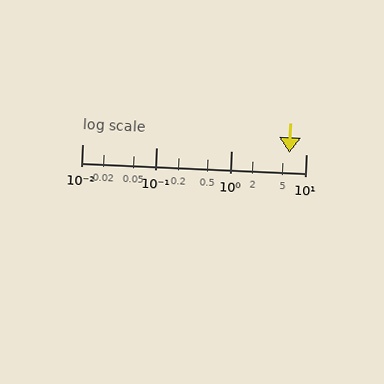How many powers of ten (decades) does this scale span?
The scale spans 3 decades, from 0.01 to 10.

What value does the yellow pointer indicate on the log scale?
The pointer indicates approximately 6.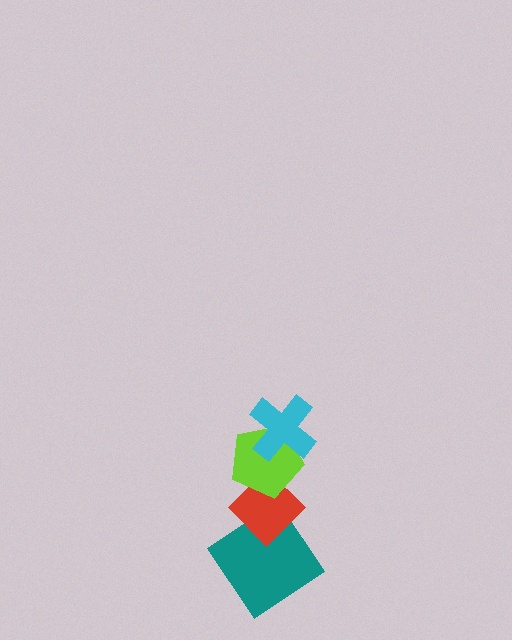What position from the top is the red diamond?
The red diamond is 3rd from the top.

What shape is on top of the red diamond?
The lime pentagon is on top of the red diamond.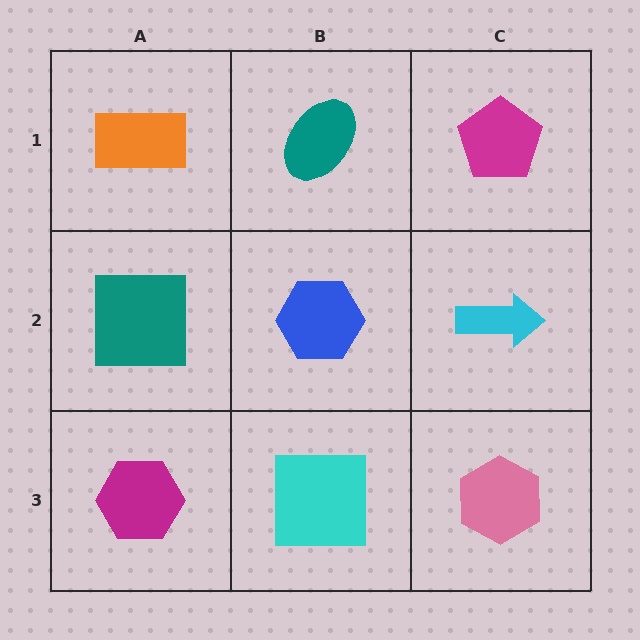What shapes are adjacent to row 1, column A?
A teal square (row 2, column A), a teal ellipse (row 1, column B).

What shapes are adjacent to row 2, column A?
An orange rectangle (row 1, column A), a magenta hexagon (row 3, column A), a blue hexagon (row 2, column B).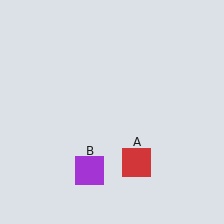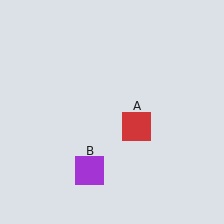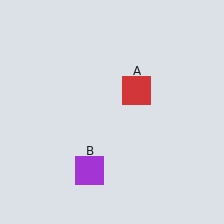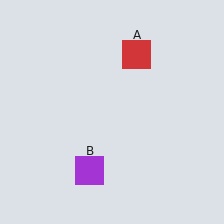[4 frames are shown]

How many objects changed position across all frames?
1 object changed position: red square (object A).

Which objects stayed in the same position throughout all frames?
Purple square (object B) remained stationary.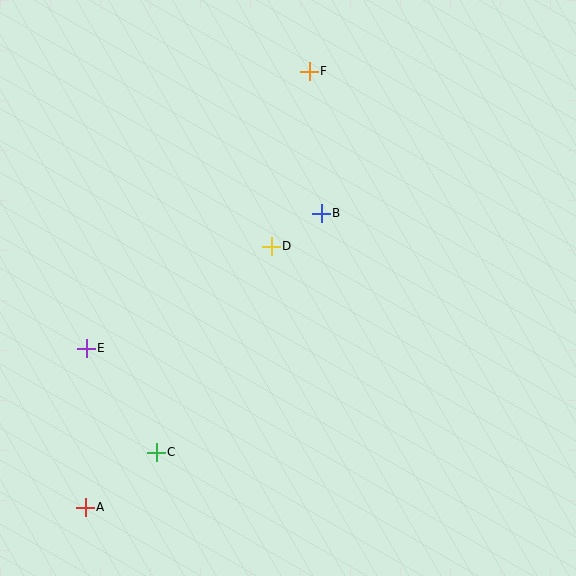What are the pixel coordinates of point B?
Point B is at (321, 213).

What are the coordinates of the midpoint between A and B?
The midpoint between A and B is at (203, 360).